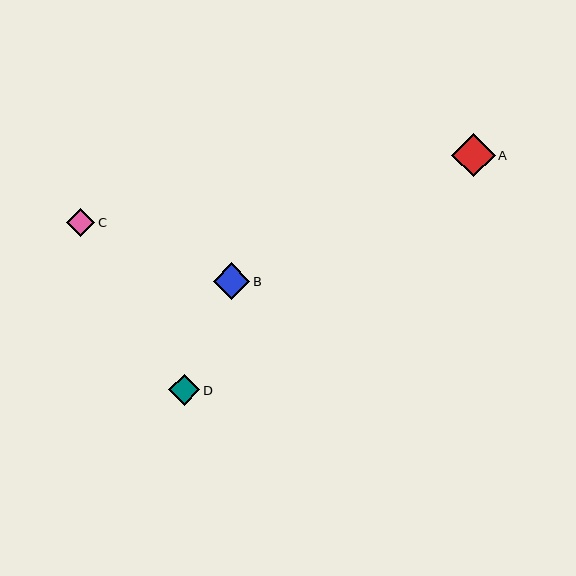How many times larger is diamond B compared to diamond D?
Diamond B is approximately 1.2 times the size of diamond D.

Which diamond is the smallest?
Diamond C is the smallest with a size of approximately 28 pixels.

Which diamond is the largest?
Diamond A is the largest with a size of approximately 43 pixels.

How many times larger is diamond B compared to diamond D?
Diamond B is approximately 1.2 times the size of diamond D.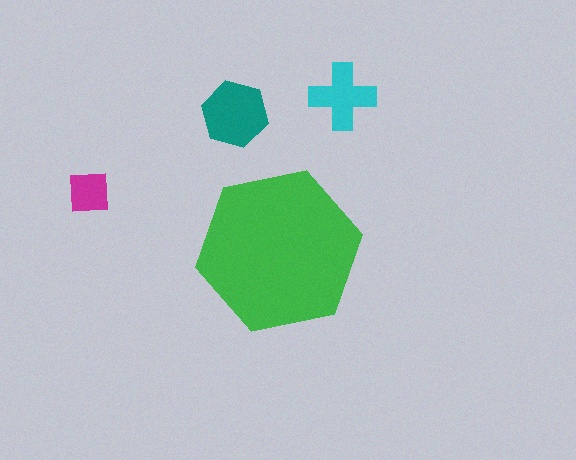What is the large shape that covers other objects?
A green hexagon.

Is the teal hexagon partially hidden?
No, the teal hexagon is fully visible.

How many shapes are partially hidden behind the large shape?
0 shapes are partially hidden.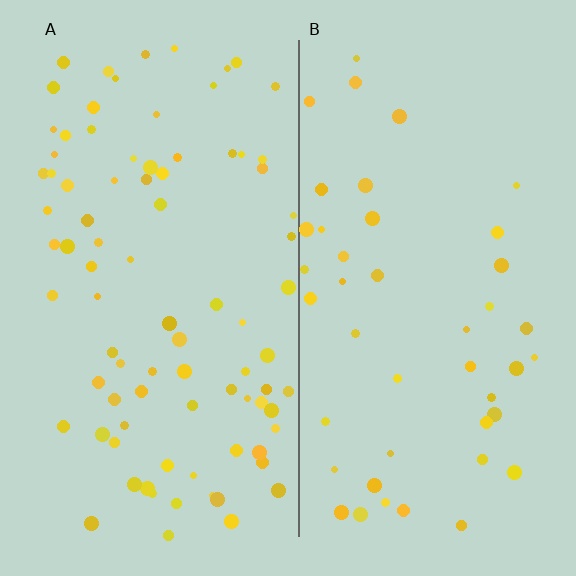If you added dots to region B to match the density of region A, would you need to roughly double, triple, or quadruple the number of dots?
Approximately double.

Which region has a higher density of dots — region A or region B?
A (the left).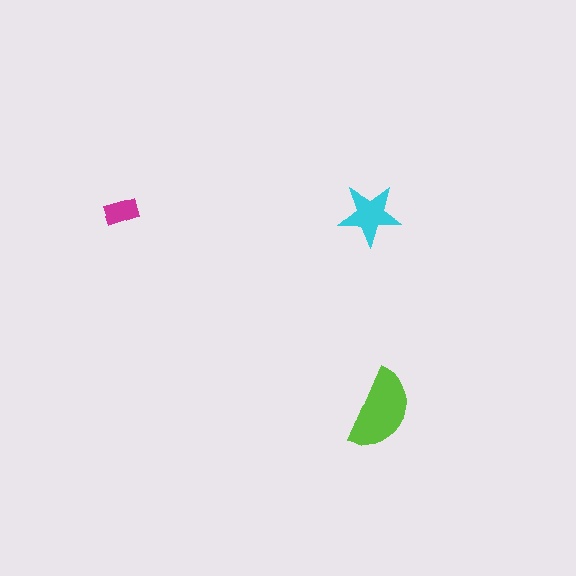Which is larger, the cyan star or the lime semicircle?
The lime semicircle.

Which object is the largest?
The lime semicircle.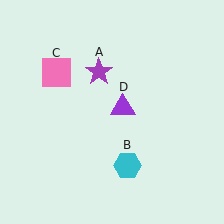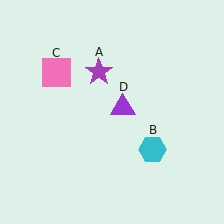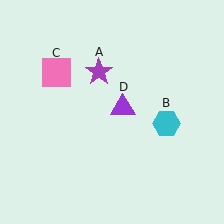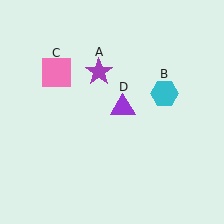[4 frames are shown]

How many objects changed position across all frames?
1 object changed position: cyan hexagon (object B).